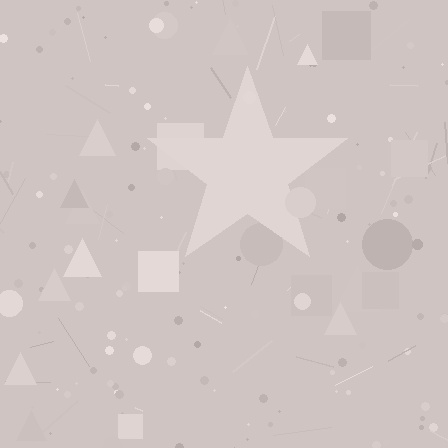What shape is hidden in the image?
A star is hidden in the image.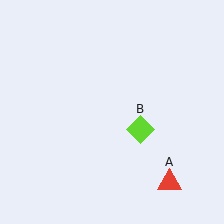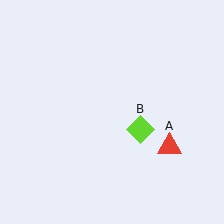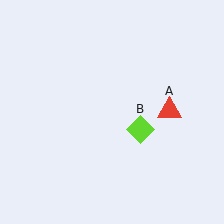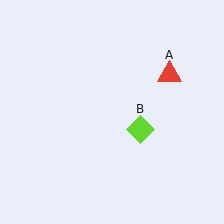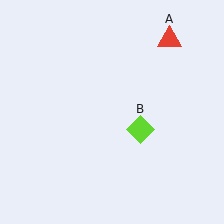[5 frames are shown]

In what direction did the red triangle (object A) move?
The red triangle (object A) moved up.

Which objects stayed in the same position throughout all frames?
Lime diamond (object B) remained stationary.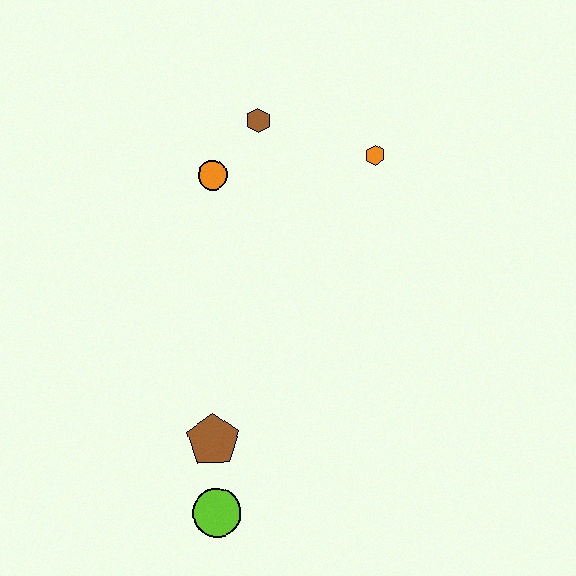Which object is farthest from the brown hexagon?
The lime circle is farthest from the brown hexagon.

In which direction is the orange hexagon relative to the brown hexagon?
The orange hexagon is to the right of the brown hexagon.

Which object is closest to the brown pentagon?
The lime circle is closest to the brown pentagon.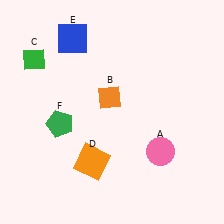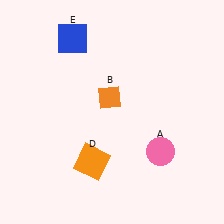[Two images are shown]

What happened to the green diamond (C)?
The green diamond (C) was removed in Image 2. It was in the top-left area of Image 1.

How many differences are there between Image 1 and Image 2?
There are 2 differences between the two images.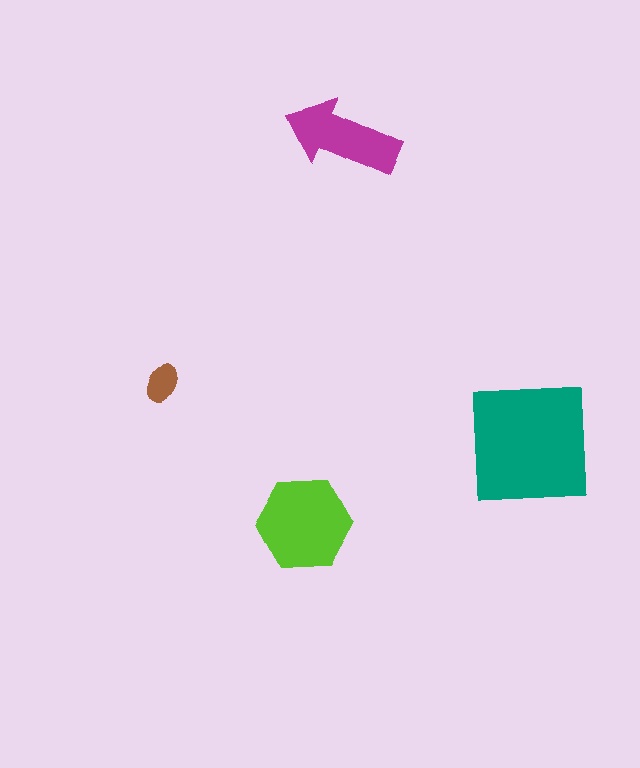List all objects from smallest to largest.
The brown ellipse, the magenta arrow, the lime hexagon, the teal square.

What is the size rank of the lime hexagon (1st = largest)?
2nd.